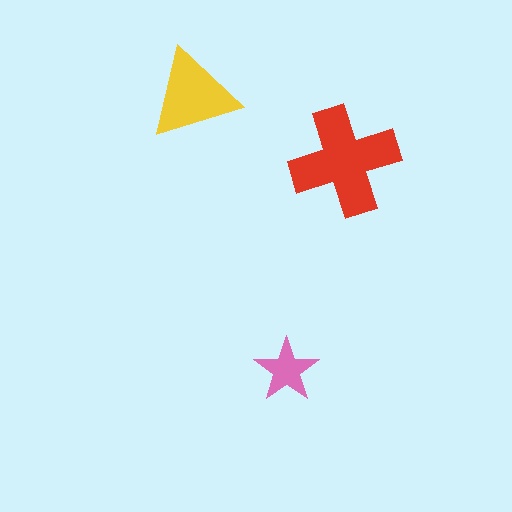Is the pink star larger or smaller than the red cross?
Smaller.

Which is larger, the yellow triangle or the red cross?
The red cross.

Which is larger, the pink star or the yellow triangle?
The yellow triangle.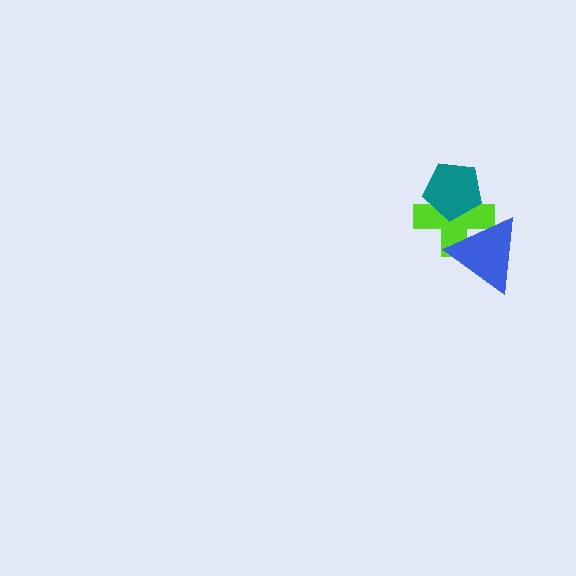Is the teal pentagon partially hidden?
No, no other shape covers it.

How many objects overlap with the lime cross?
2 objects overlap with the lime cross.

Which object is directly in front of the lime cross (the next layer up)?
The teal pentagon is directly in front of the lime cross.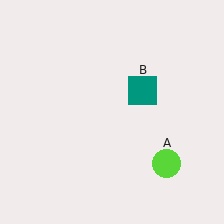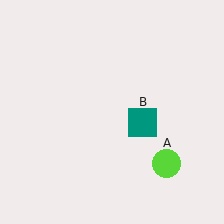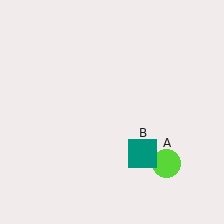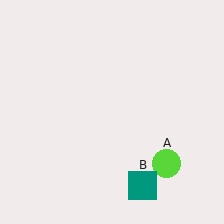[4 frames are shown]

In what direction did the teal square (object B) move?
The teal square (object B) moved down.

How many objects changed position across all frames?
1 object changed position: teal square (object B).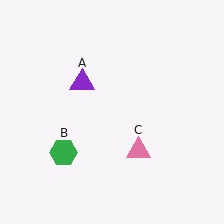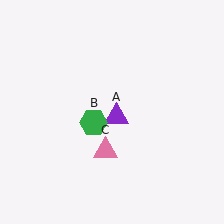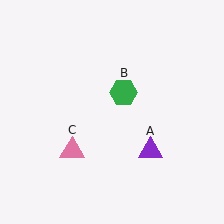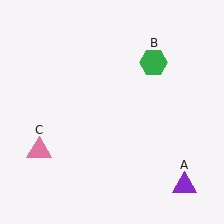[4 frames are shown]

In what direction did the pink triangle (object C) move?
The pink triangle (object C) moved left.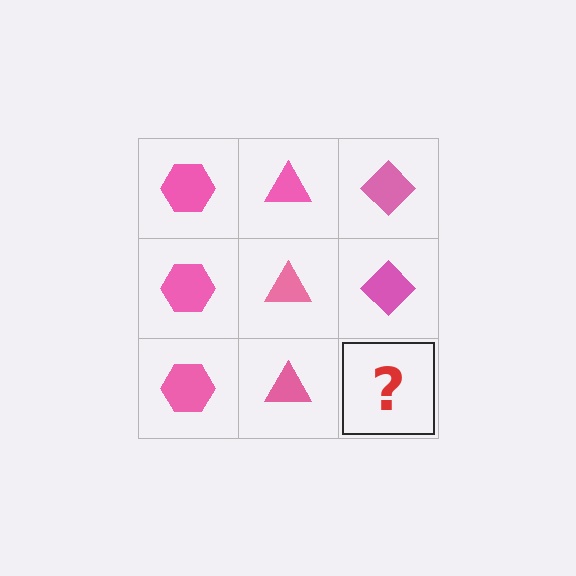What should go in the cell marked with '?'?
The missing cell should contain a pink diamond.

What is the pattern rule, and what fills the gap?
The rule is that each column has a consistent shape. The gap should be filled with a pink diamond.